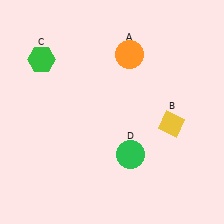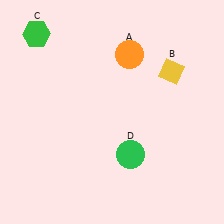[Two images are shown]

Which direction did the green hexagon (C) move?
The green hexagon (C) moved up.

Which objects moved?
The objects that moved are: the yellow diamond (B), the green hexagon (C).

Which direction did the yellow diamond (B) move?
The yellow diamond (B) moved up.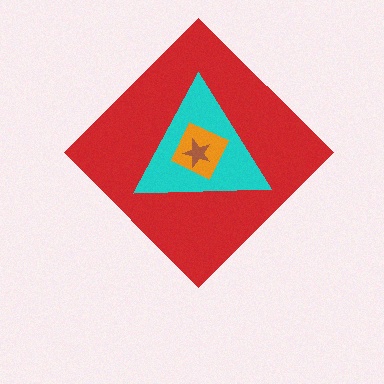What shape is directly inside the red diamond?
The cyan triangle.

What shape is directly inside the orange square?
The brown star.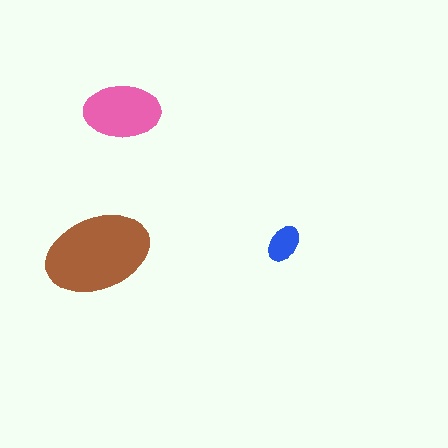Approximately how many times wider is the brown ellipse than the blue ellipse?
About 3 times wider.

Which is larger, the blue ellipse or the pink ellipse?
The pink one.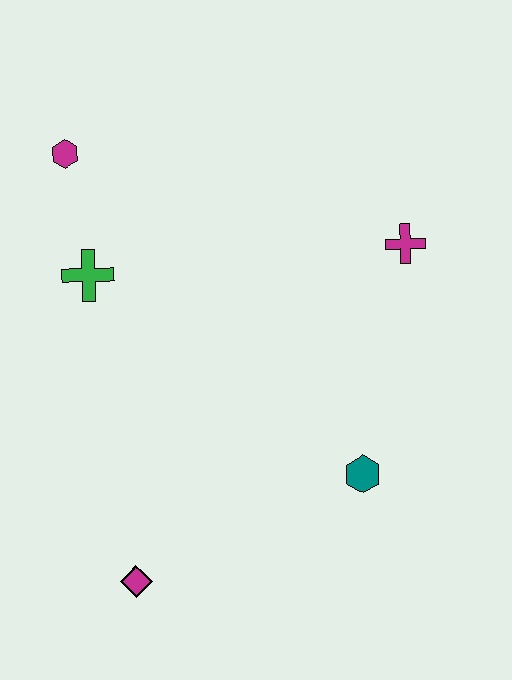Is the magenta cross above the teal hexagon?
Yes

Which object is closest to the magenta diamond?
The teal hexagon is closest to the magenta diamond.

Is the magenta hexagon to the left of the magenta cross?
Yes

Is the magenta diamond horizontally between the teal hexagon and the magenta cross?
No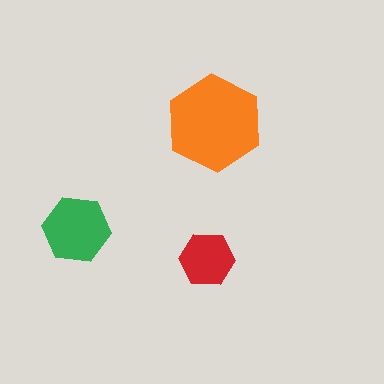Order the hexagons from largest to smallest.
the orange one, the green one, the red one.